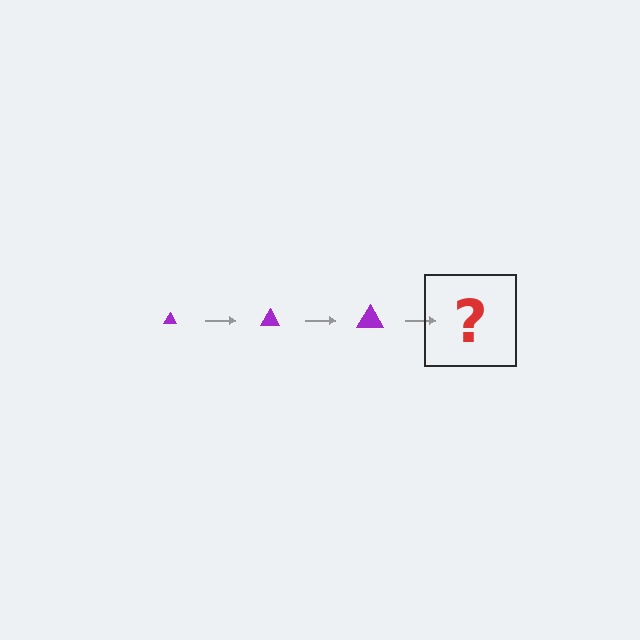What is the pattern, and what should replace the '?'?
The pattern is that the triangle gets progressively larger each step. The '?' should be a purple triangle, larger than the previous one.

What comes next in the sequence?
The next element should be a purple triangle, larger than the previous one.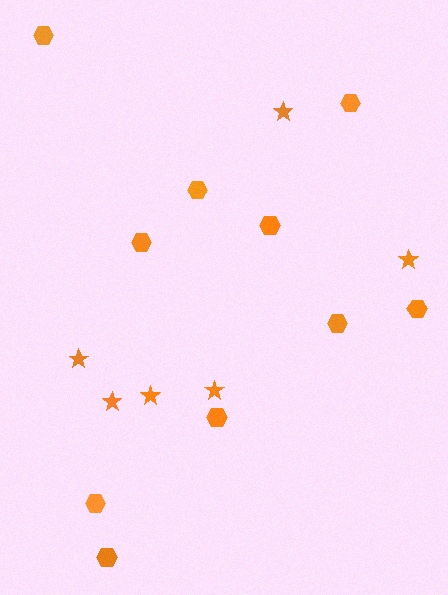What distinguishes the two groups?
There are 2 groups: one group of stars (6) and one group of hexagons (10).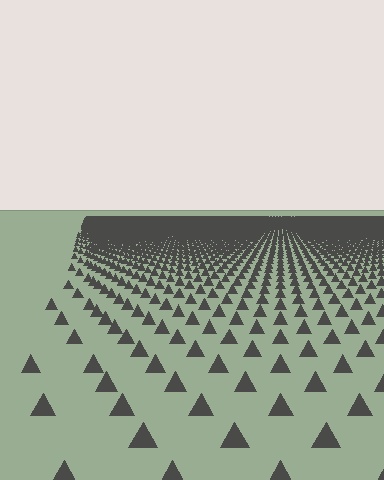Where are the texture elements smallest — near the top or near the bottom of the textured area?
Near the top.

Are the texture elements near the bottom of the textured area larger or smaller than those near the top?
Larger. Near the bottom, elements are closer to the viewer and appear at a bigger on-screen size.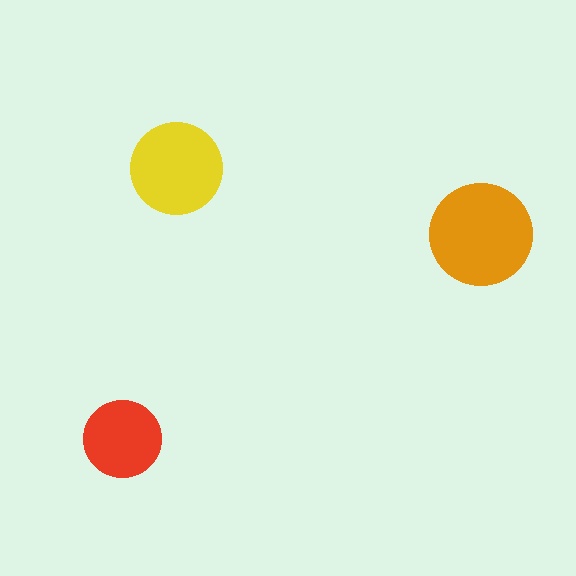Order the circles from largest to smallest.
the orange one, the yellow one, the red one.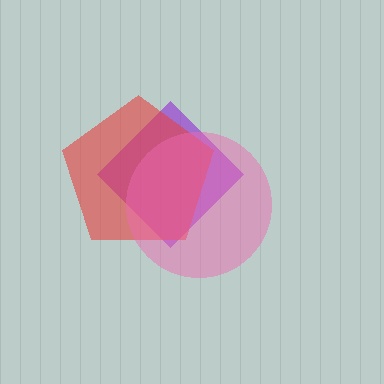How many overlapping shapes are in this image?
There are 3 overlapping shapes in the image.